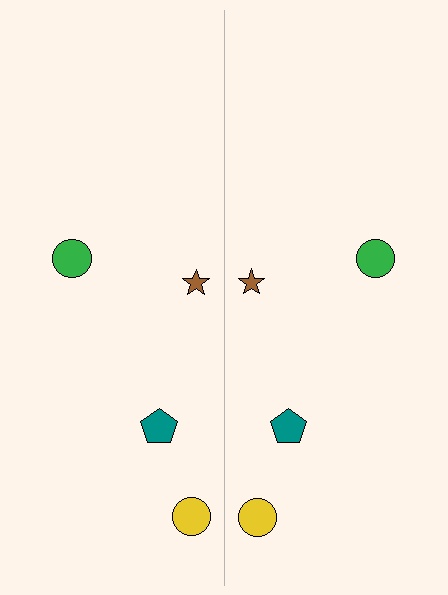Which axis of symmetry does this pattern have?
The pattern has a vertical axis of symmetry running through the center of the image.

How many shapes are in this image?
There are 8 shapes in this image.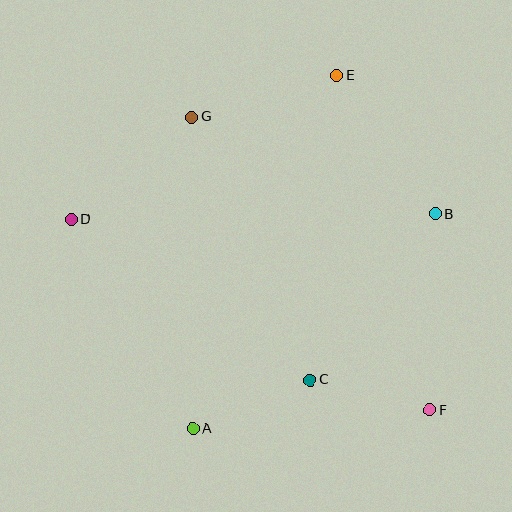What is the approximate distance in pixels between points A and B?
The distance between A and B is approximately 323 pixels.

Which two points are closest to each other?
Points C and F are closest to each other.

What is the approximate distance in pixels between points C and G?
The distance between C and G is approximately 288 pixels.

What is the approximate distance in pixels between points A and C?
The distance between A and C is approximately 127 pixels.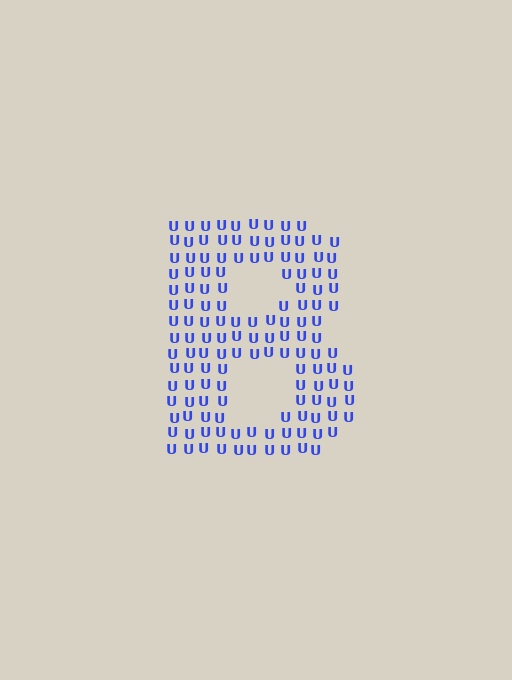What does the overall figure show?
The overall figure shows the letter B.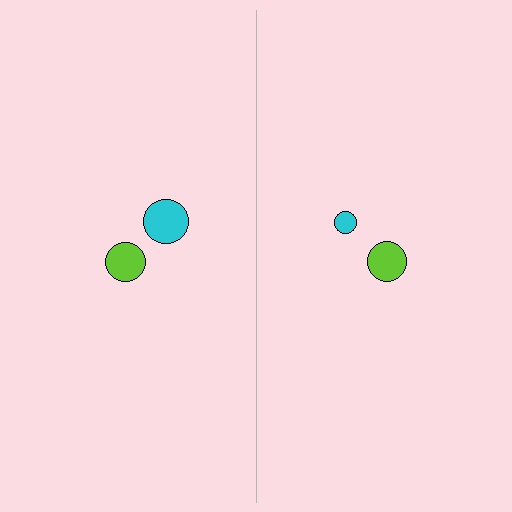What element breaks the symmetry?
The cyan circle on the right side has a different size than its mirror counterpart.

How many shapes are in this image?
There are 4 shapes in this image.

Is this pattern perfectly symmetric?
No, the pattern is not perfectly symmetric. The cyan circle on the right side has a different size than its mirror counterpart.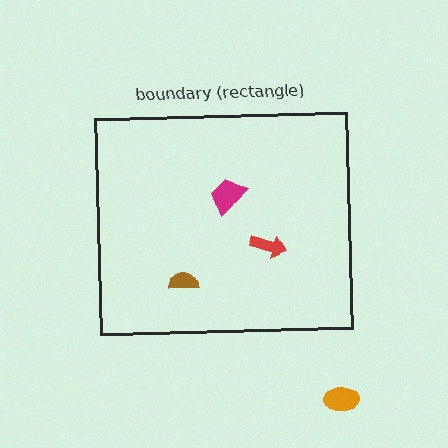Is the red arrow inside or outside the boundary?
Inside.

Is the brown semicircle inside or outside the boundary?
Inside.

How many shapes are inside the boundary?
3 inside, 1 outside.